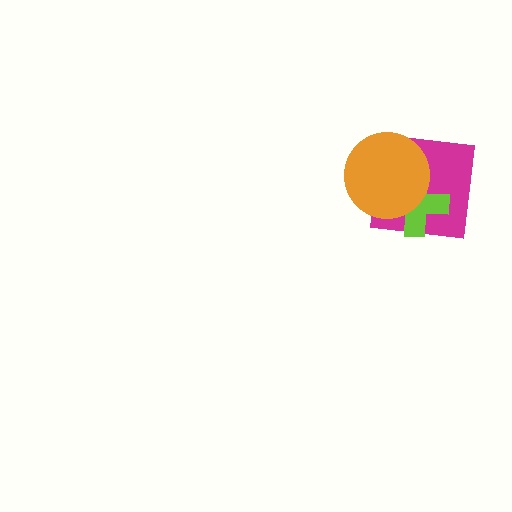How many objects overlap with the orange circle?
2 objects overlap with the orange circle.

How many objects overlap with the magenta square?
2 objects overlap with the magenta square.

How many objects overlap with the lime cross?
2 objects overlap with the lime cross.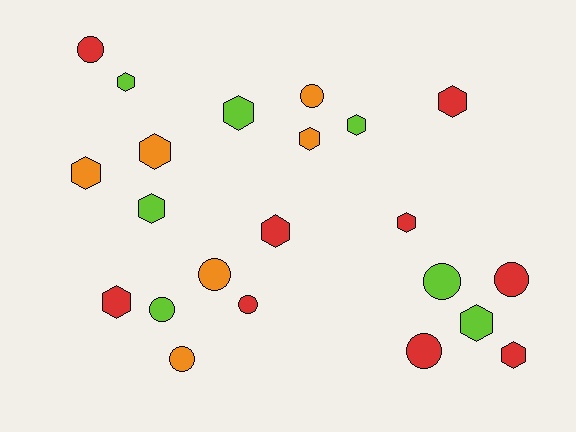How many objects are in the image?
There are 22 objects.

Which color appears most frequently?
Red, with 9 objects.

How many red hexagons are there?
There are 5 red hexagons.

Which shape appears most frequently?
Hexagon, with 13 objects.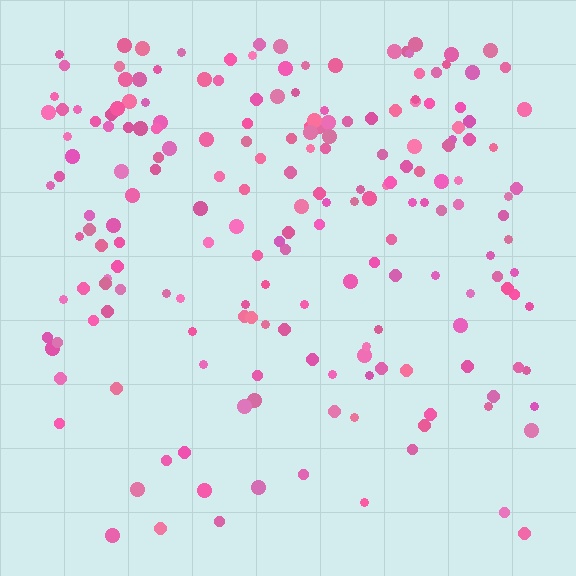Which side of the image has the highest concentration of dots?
The top.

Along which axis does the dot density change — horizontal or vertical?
Vertical.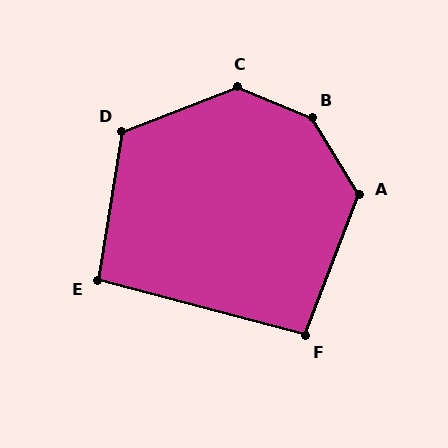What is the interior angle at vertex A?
Approximately 128 degrees (obtuse).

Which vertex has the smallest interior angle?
E, at approximately 96 degrees.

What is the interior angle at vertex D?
Approximately 120 degrees (obtuse).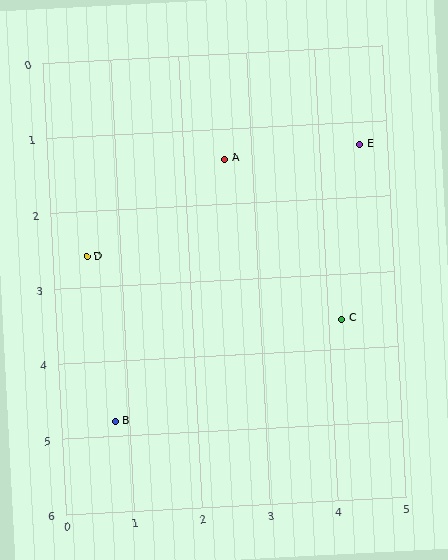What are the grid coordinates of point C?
Point C is at approximately (4.2, 3.6).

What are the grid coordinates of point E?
Point E is at approximately (4.6, 1.3).